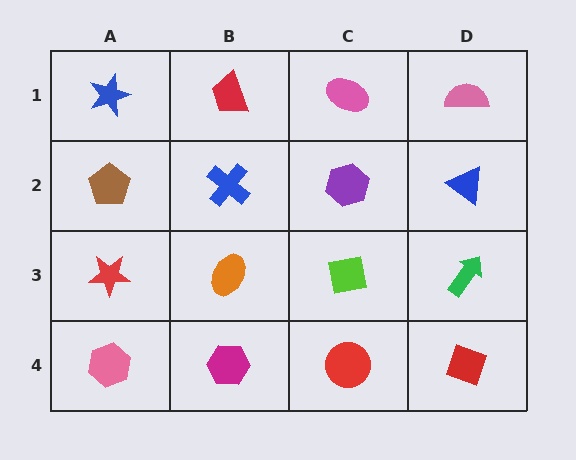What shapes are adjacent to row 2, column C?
A pink ellipse (row 1, column C), a lime square (row 3, column C), a blue cross (row 2, column B), a blue triangle (row 2, column D).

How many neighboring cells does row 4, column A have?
2.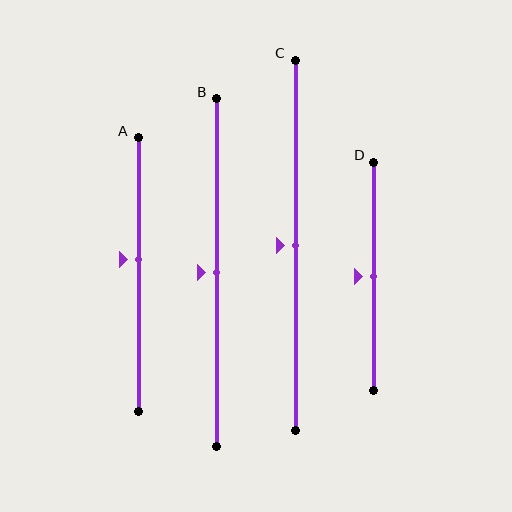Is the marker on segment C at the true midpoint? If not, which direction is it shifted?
Yes, the marker on segment C is at the true midpoint.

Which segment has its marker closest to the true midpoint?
Segment B has its marker closest to the true midpoint.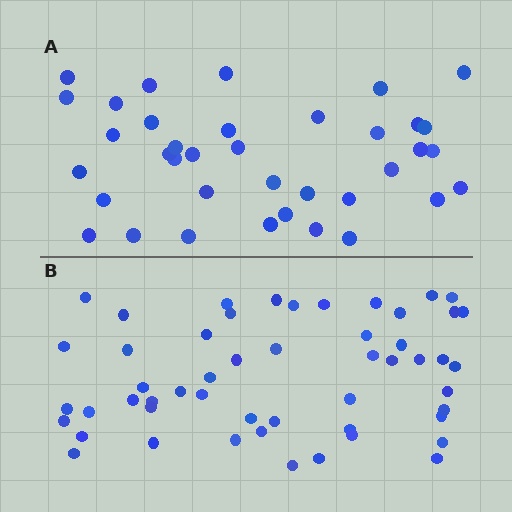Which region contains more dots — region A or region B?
Region B (the bottom region) has more dots.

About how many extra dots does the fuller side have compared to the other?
Region B has approximately 15 more dots than region A.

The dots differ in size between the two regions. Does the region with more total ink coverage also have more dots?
No. Region A has more total ink coverage because its dots are larger, but region B actually contains more individual dots. Total area can be misleading — the number of items is what matters here.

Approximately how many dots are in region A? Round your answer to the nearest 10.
About 40 dots. (The exact count is 37, which rounds to 40.)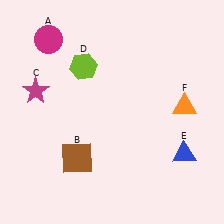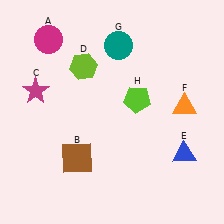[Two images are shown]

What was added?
A teal circle (G), a lime pentagon (H) were added in Image 2.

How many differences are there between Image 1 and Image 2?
There are 2 differences between the two images.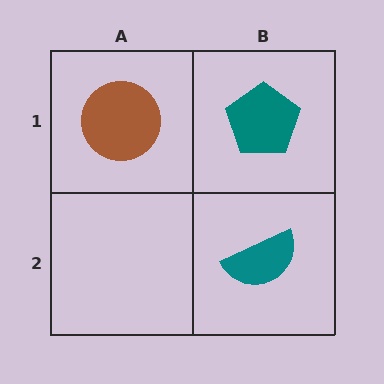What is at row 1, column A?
A brown circle.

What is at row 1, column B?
A teal pentagon.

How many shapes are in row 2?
1 shape.